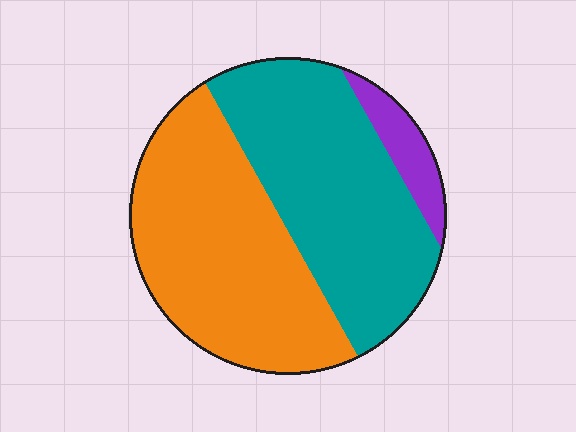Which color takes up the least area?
Purple, at roughly 10%.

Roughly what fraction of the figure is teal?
Teal covers 45% of the figure.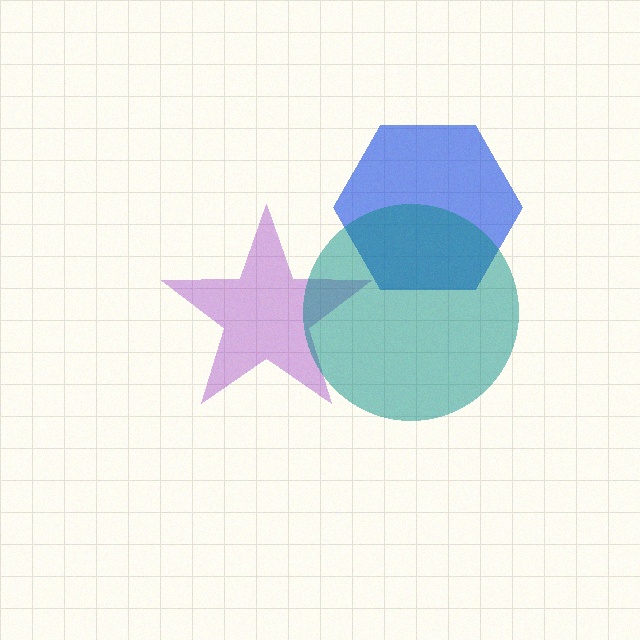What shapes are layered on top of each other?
The layered shapes are: a purple star, a blue hexagon, a teal circle.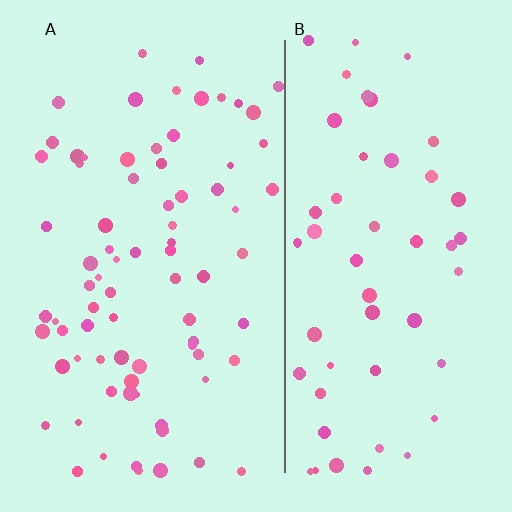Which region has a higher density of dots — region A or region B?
A (the left).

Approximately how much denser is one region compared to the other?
Approximately 1.5× — region A over region B.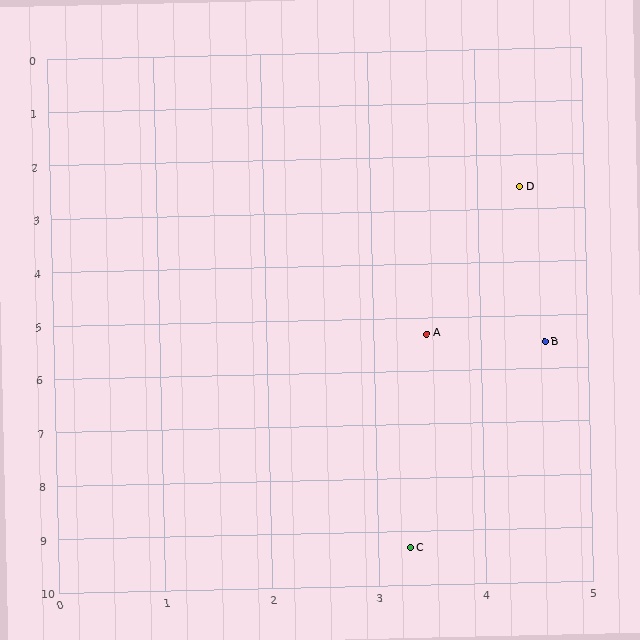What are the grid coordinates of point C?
Point C is at approximately (3.3, 9.3).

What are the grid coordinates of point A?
Point A is at approximately (3.5, 5.3).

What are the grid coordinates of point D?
Point D is at approximately (4.4, 2.6).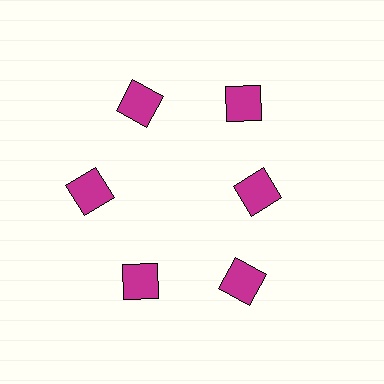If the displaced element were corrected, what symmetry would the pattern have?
It would have 6-fold rotational symmetry — the pattern would map onto itself every 60 degrees.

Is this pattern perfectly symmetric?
No. The 6 magenta squares are arranged in a ring, but one element near the 3 o'clock position is pulled inward toward the center, breaking the 6-fold rotational symmetry.